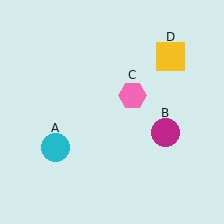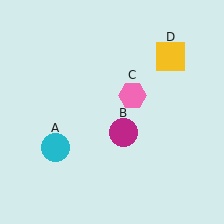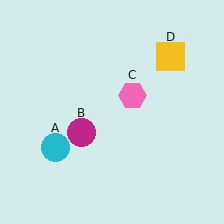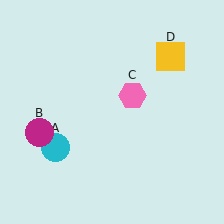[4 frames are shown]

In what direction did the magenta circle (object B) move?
The magenta circle (object B) moved left.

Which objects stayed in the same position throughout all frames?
Cyan circle (object A) and pink hexagon (object C) and yellow square (object D) remained stationary.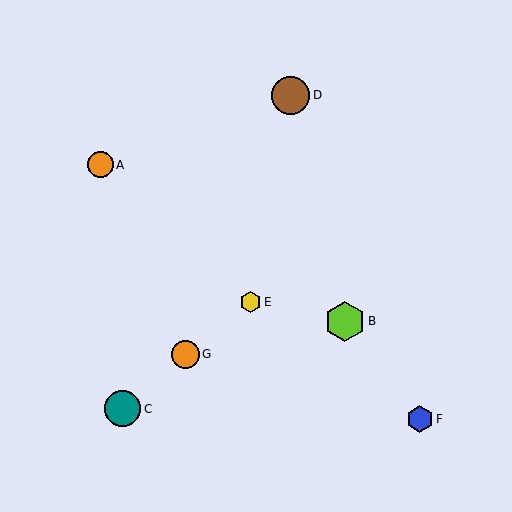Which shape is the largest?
The lime hexagon (labeled B) is the largest.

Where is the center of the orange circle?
The center of the orange circle is at (100, 165).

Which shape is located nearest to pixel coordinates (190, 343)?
The orange circle (labeled G) at (185, 354) is nearest to that location.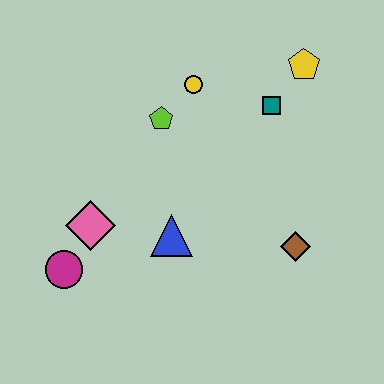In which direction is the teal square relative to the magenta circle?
The teal square is to the right of the magenta circle.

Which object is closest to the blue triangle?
The pink diamond is closest to the blue triangle.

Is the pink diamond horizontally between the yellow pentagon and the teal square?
No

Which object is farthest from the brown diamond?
The magenta circle is farthest from the brown diamond.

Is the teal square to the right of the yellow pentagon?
No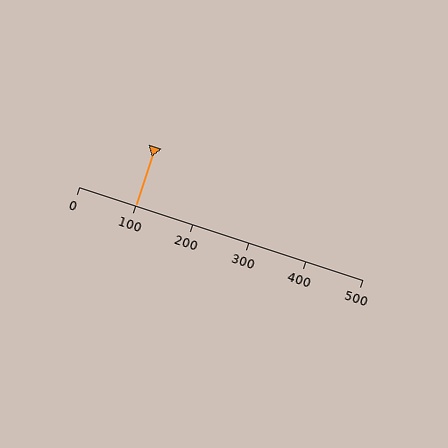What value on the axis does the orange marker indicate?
The marker indicates approximately 100.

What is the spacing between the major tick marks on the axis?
The major ticks are spaced 100 apart.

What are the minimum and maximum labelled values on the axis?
The axis runs from 0 to 500.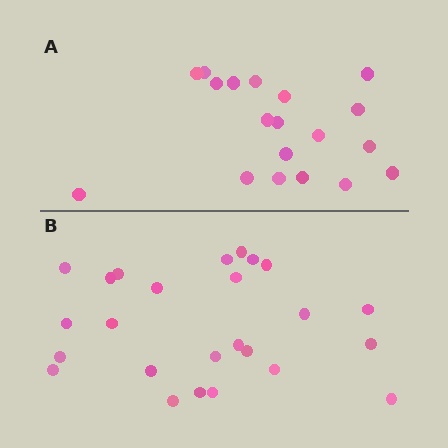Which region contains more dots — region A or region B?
Region B (the bottom region) has more dots.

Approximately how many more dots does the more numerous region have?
Region B has about 6 more dots than region A.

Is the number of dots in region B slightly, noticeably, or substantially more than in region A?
Region B has noticeably more, but not dramatically so. The ratio is roughly 1.3 to 1.